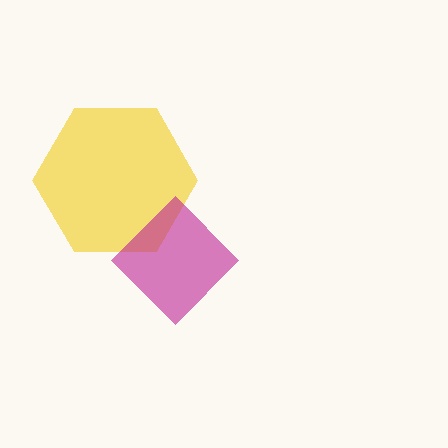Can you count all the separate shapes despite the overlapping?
Yes, there are 2 separate shapes.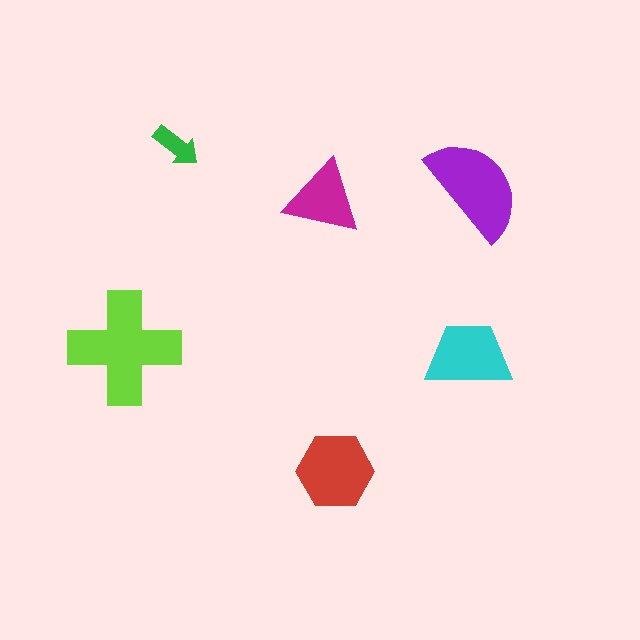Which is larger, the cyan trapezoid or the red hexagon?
The red hexagon.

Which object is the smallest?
The green arrow.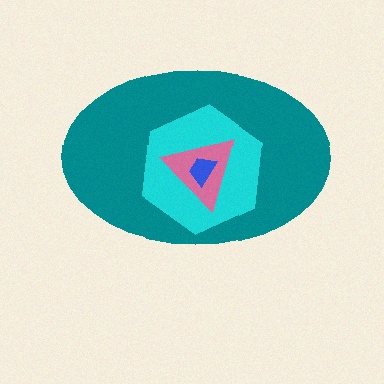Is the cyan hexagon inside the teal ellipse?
Yes.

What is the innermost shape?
The blue trapezoid.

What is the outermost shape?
The teal ellipse.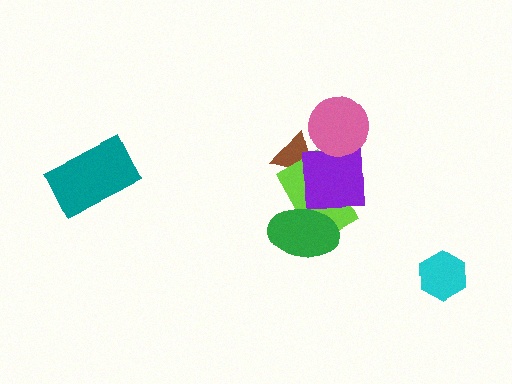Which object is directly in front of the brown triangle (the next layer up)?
The lime rectangle is directly in front of the brown triangle.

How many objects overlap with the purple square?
4 objects overlap with the purple square.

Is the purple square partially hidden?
Yes, it is partially covered by another shape.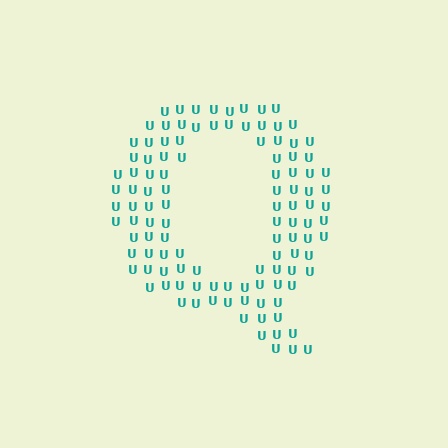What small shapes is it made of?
It is made of small letter U's.